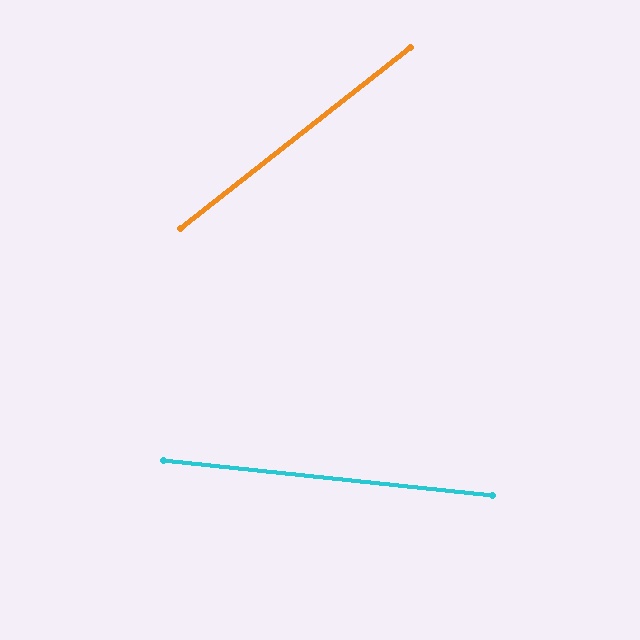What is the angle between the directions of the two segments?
Approximately 44 degrees.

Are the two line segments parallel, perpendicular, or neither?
Neither parallel nor perpendicular — they differ by about 44°.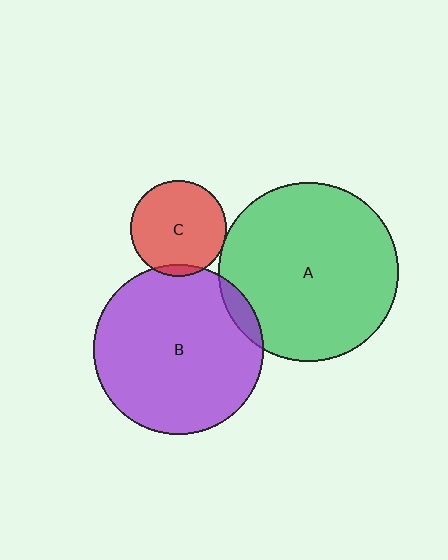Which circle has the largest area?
Circle A (green).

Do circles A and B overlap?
Yes.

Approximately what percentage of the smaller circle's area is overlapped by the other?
Approximately 5%.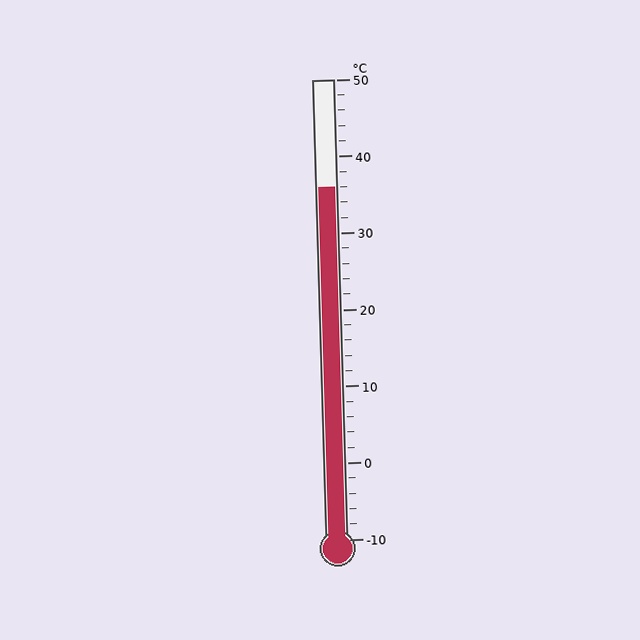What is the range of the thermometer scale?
The thermometer scale ranges from -10°C to 50°C.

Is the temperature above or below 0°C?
The temperature is above 0°C.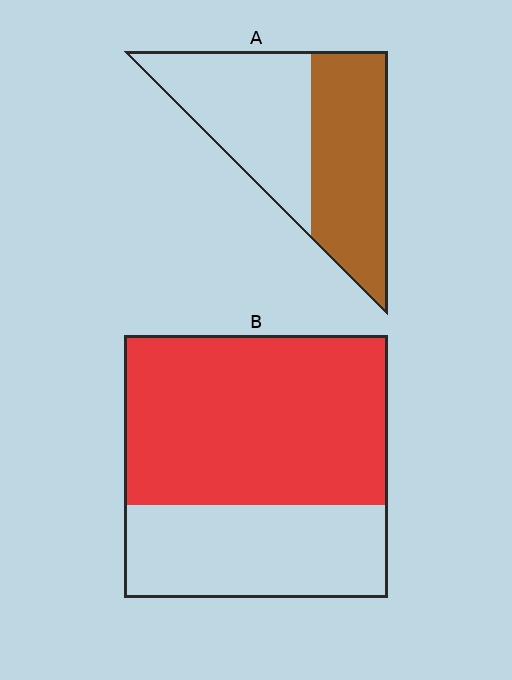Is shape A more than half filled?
Roughly half.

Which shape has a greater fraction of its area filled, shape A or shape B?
Shape B.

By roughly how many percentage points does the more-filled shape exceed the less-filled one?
By roughly 15 percentage points (B over A).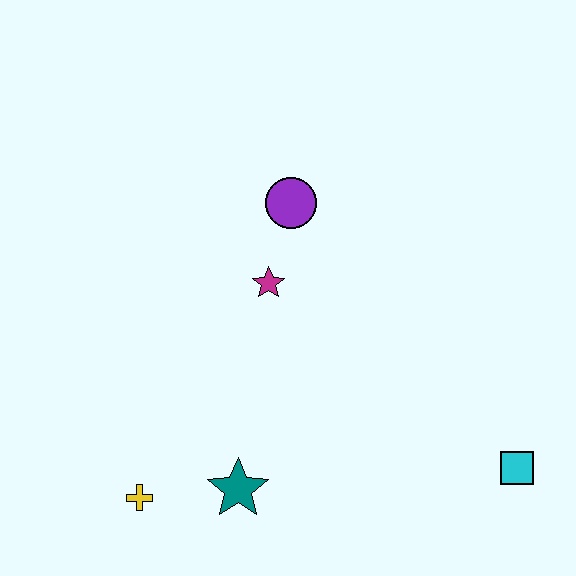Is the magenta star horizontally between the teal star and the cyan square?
Yes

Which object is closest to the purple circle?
The magenta star is closest to the purple circle.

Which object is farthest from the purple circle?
The cyan square is farthest from the purple circle.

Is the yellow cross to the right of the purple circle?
No